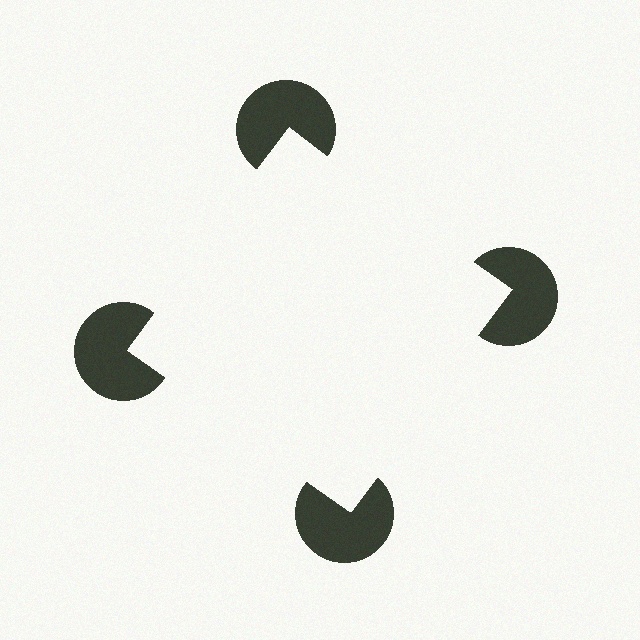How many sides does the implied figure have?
4 sides.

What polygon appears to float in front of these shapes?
An illusory square — its edges are inferred from the aligned wedge cuts in the pac-man discs, not physically drawn.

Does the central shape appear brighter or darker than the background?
It typically appears slightly brighter than the background, even though no actual brightness change is drawn.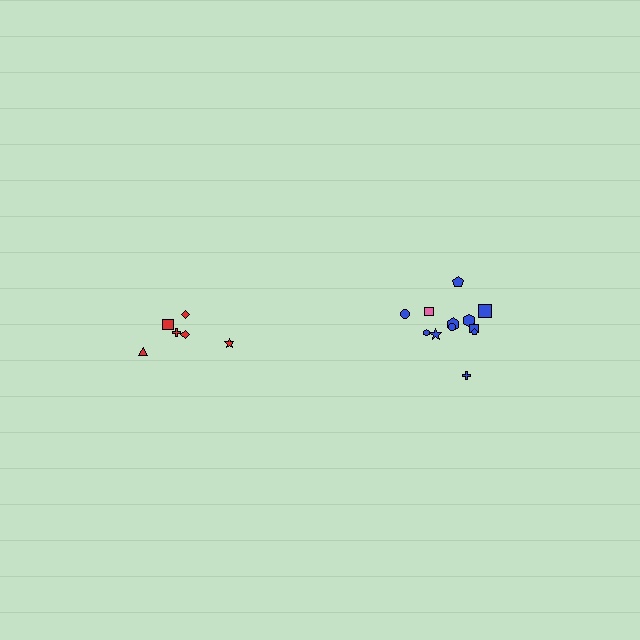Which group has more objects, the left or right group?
The right group.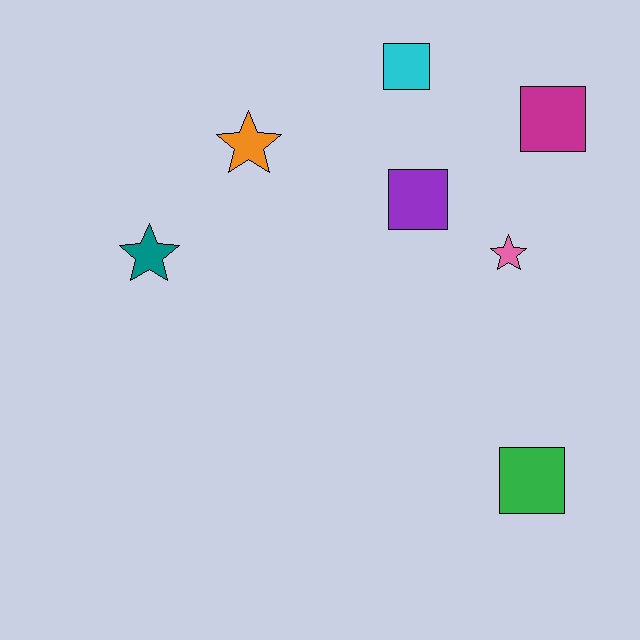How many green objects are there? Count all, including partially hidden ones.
There is 1 green object.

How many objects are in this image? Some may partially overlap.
There are 7 objects.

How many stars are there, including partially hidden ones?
There are 3 stars.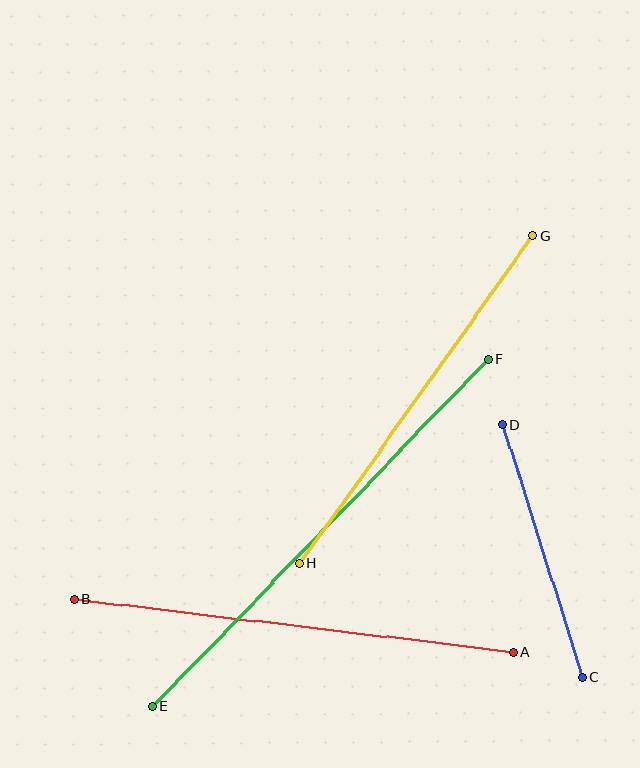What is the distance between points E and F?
The distance is approximately 483 pixels.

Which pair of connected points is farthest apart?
Points E and F are farthest apart.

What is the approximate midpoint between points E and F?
The midpoint is at approximately (320, 533) pixels.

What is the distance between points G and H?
The distance is approximately 402 pixels.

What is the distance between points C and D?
The distance is approximately 265 pixels.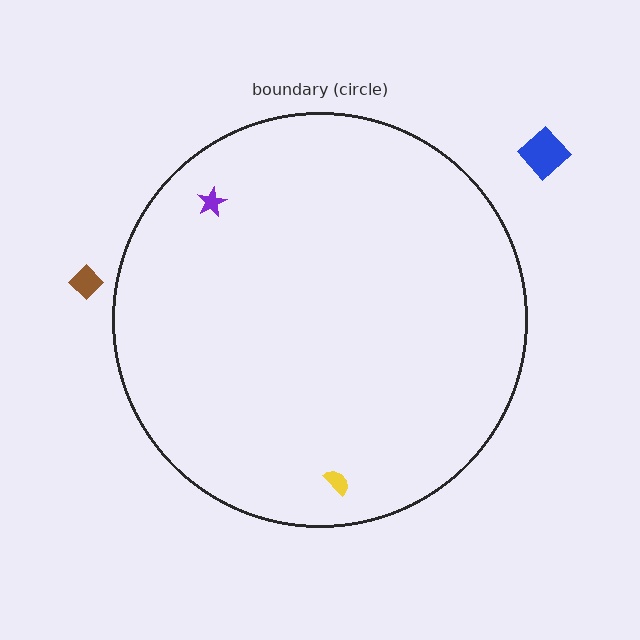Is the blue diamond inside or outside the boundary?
Outside.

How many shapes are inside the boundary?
2 inside, 2 outside.